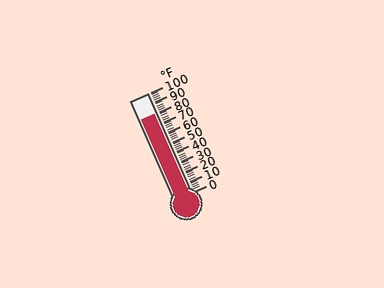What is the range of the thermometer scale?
The thermometer scale ranges from 0°F to 100°F.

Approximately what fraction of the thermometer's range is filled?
The thermometer is filled to approximately 80% of its range.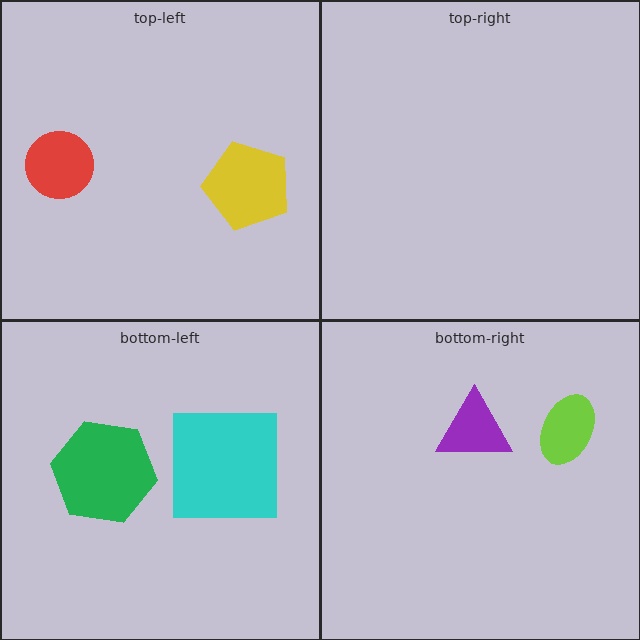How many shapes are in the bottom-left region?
2.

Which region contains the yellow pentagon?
The top-left region.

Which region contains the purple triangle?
The bottom-right region.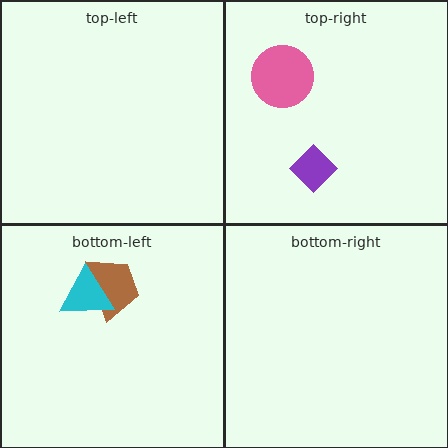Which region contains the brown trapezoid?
The bottom-left region.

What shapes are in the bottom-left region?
The brown trapezoid, the cyan triangle.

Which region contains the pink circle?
The top-right region.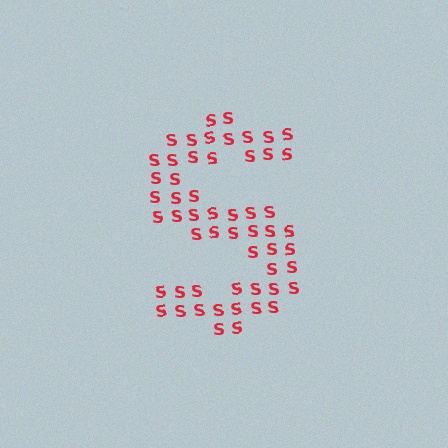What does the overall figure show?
The overall figure shows the letter S.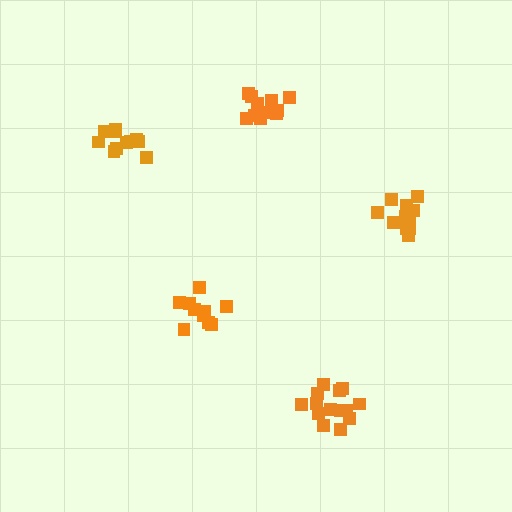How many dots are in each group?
Group 1: 13 dots, Group 2: 13 dots, Group 3: 11 dots, Group 4: 10 dots, Group 5: 14 dots (61 total).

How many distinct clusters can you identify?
There are 5 distinct clusters.